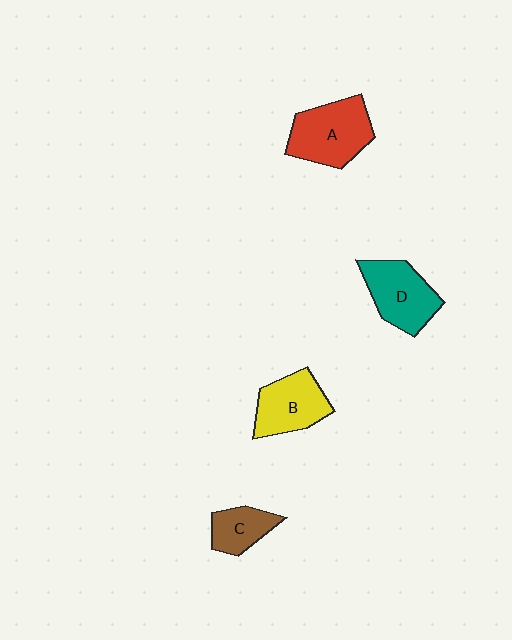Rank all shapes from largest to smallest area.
From largest to smallest: A (red), D (teal), B (yellow), C (brown).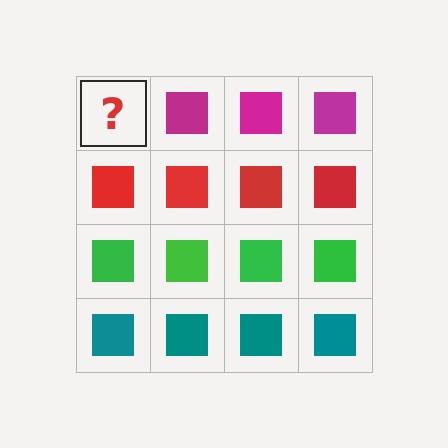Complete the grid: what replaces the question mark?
The question mark should be replaced with a magenta square.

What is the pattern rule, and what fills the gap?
The rule is that each row has a consistent color. The gap should be filled with a magenta square.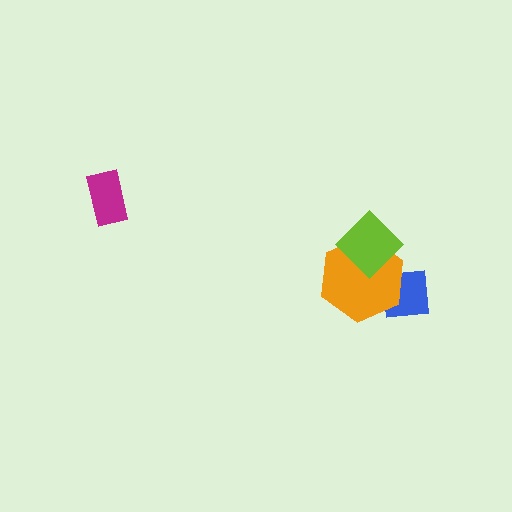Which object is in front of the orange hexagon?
The lime diamond is in front of the orange hexagon.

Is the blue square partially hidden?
Yes, it is partially covered by another shape.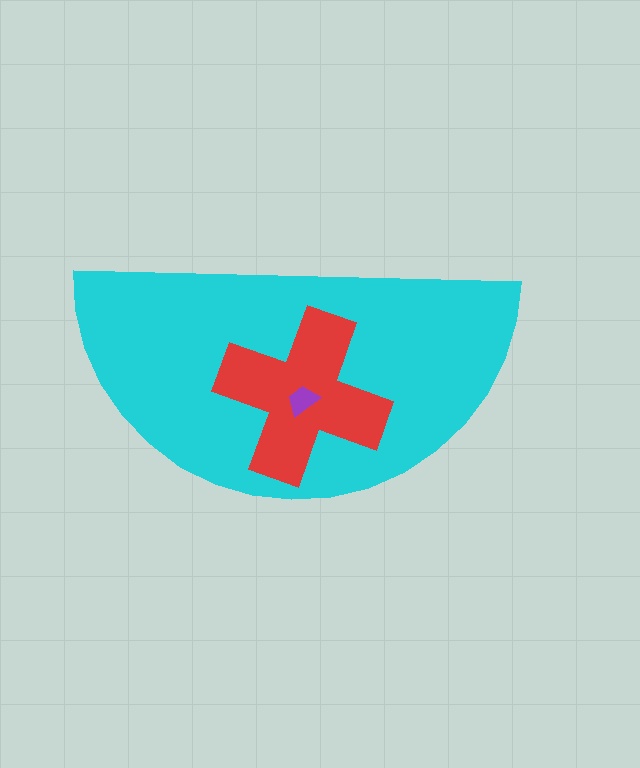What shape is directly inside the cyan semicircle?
The red cross.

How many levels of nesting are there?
3.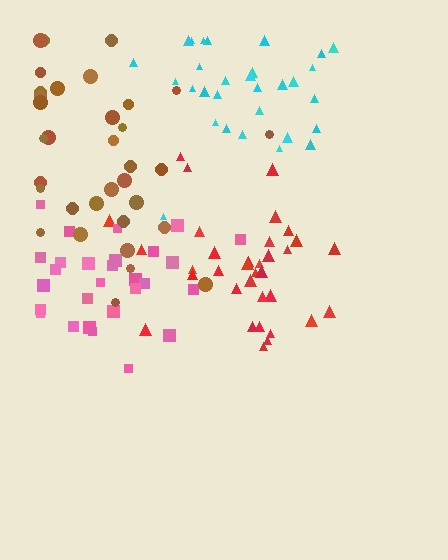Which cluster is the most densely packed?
Red.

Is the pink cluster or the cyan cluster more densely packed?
Pink.